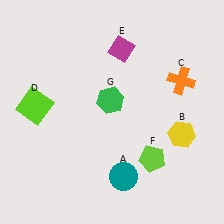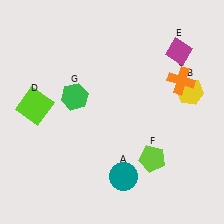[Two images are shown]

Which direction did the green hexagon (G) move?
The green hexagon (G) moved left.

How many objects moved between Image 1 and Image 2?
3 objects moved between the two images.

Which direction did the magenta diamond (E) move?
The magenta diamond (E) moved right.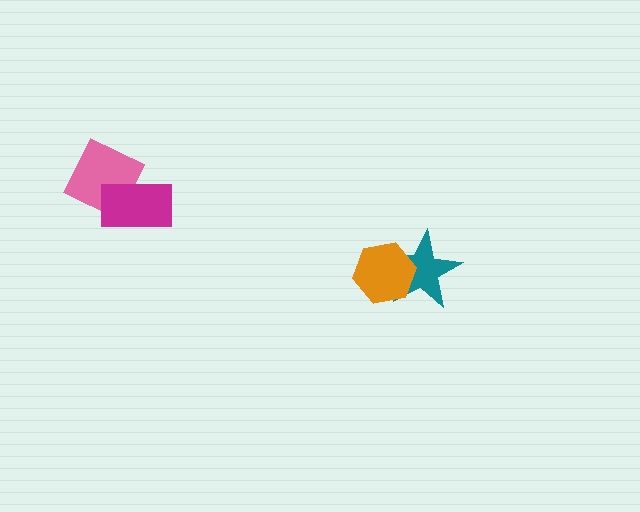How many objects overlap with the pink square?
1 object overlaps with the pink square.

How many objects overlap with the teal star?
1 object overlaps with the teal star.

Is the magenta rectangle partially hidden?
No, no other shape covers it.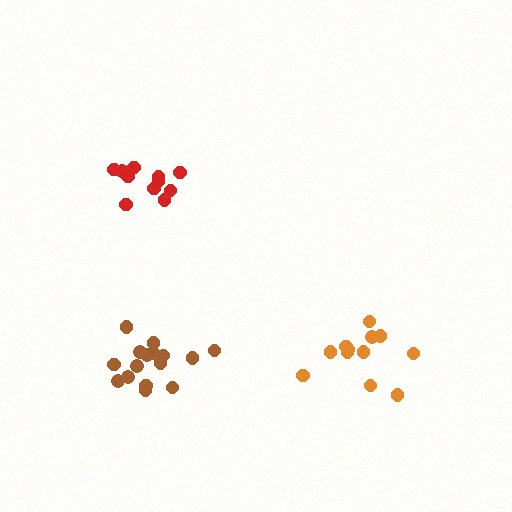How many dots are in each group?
Group 1: 12 dots, Group 2: 11 dots, Group 3: 16 dots (39 total).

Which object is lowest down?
The brown cluster is bottommost.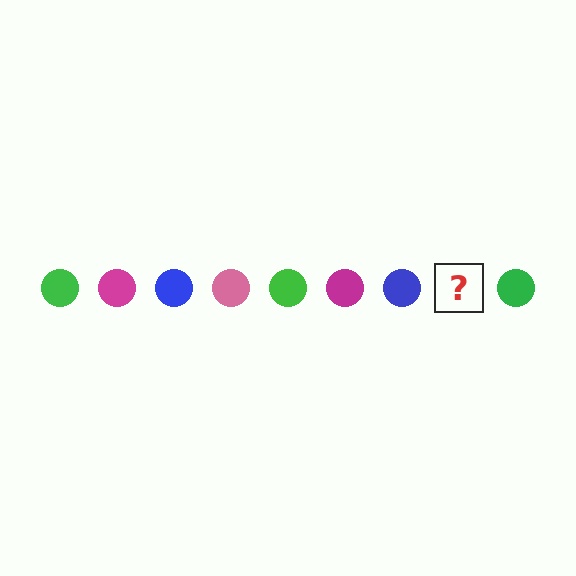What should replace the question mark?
The question mark should be replaced with a pink circle.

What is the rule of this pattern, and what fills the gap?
The rule is that the pattern cycles through green, magenta, blue, pink circles. The gap should be filled with a pink circle.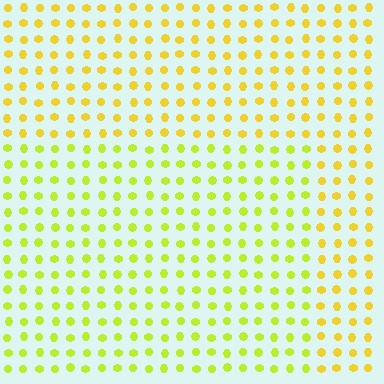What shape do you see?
I see a rectangle.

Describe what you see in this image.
The image is filled with small yellow elements in a uniform arrangement. A rectangle-shaped region is visible where the elements are tinted to a slightly different hue, forming a subtle color boundary.